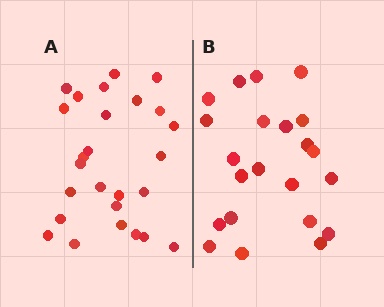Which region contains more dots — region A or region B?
Region A (the left region) has more dots.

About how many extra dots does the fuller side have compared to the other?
Region A has about 4 more dots than region B.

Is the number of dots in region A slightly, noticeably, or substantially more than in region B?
Region A has only slightly more — the two regions are fairly close. The ratio is roughly 1.2 to 1.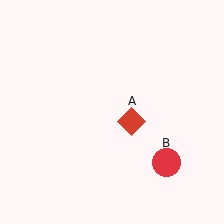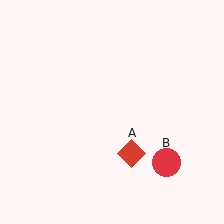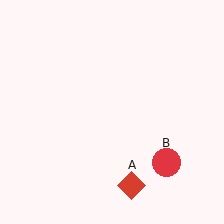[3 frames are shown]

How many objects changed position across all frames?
1 object changed position: red diamond (object A).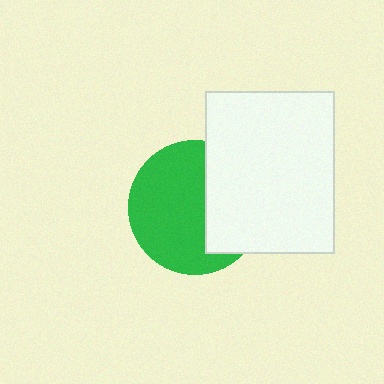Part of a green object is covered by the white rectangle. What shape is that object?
It is a circle.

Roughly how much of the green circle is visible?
About half of it is visible (roughly 64%).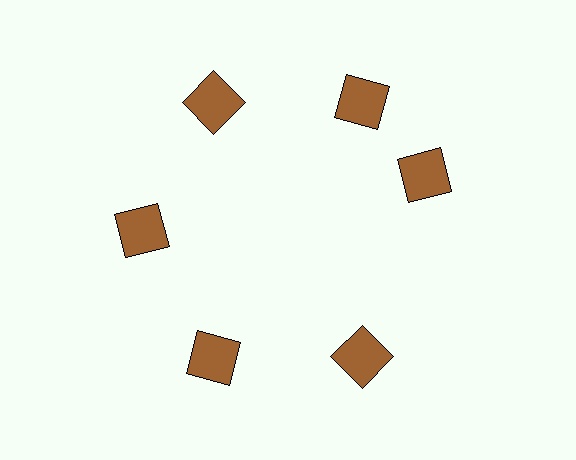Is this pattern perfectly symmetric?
No. The 6 brown squares are arranged in a ring, but one element near the 3 o'clock position is rotated out of alignment along the ring, breaking the 6-fold rotational symmetry.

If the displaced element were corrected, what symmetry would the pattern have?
It would have 6-fold rotational symmetry — the pattern would map onto itself every 60 degrees.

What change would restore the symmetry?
The symmetry would be restored by rotating it back into even spacing with its neighbors so that all 6 squares sit at equal angles and equal distance from the center.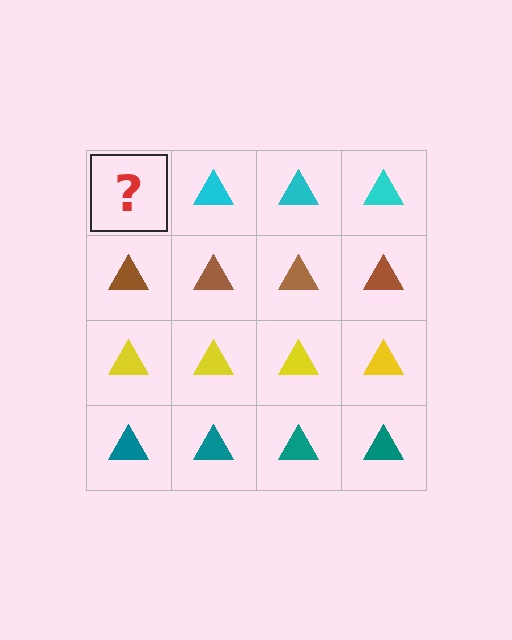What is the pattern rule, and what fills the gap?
The rule is that each row has a consistent color. The gap should be filled with a cyan triangle.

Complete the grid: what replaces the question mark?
The question mark should be replaced with a cyan triangle.